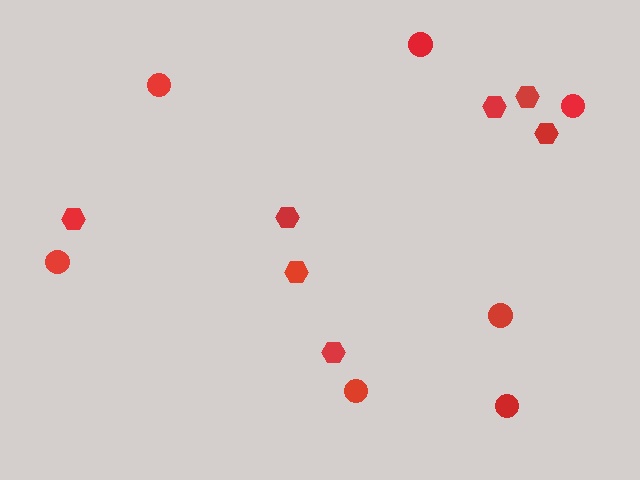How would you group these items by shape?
There are 2 groups: one group of circles (7) and one group of hexagons (7).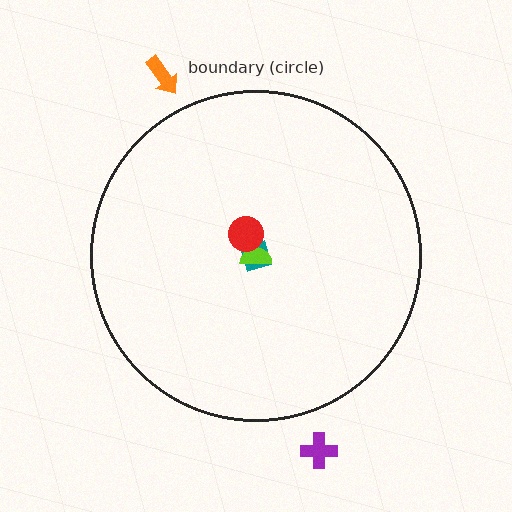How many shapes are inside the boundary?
3 inside, 2 outside.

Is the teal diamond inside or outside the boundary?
Inside.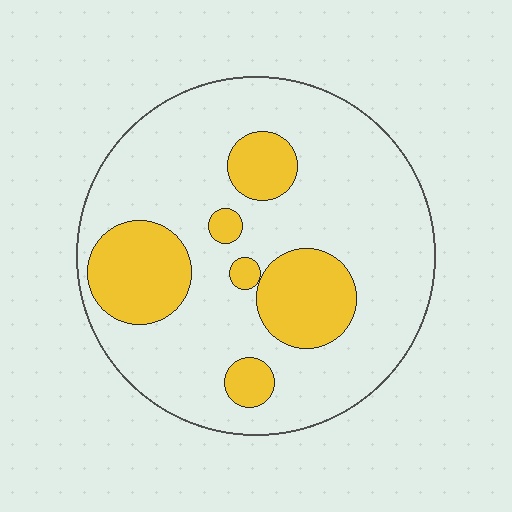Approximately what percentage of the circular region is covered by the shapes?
Approximately 25%.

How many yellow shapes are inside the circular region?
6.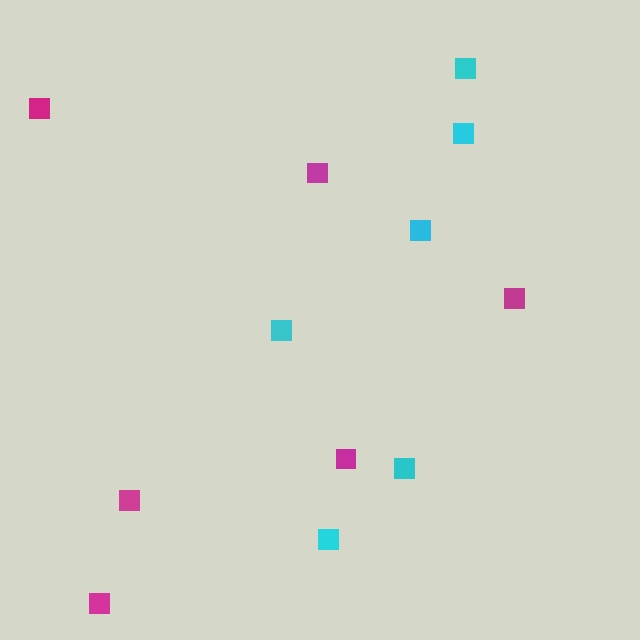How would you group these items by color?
There are 2 groups: one group of magenta squares (6) and one group of cyan squares (6).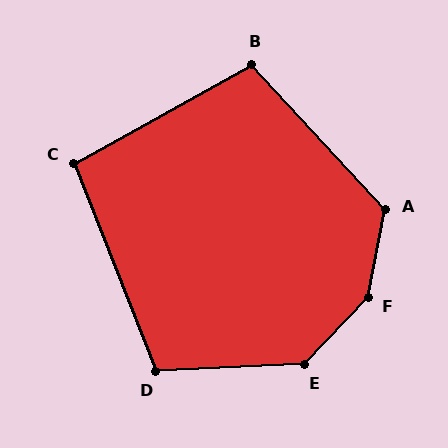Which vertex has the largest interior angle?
F, at approximately 147 degrees.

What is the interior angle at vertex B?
Approximately 104 degrees (obtuse).